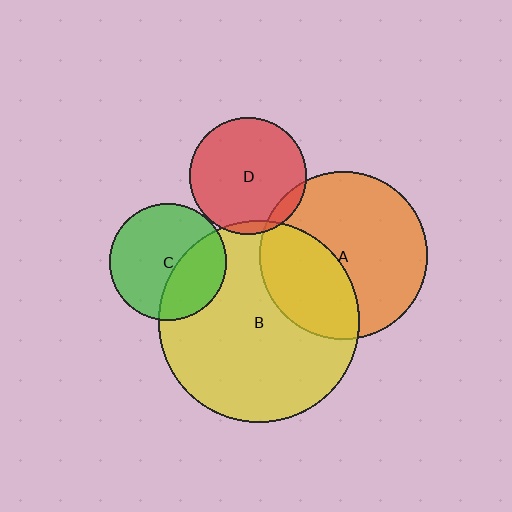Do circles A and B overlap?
Yes.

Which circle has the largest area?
Circle B (yellow).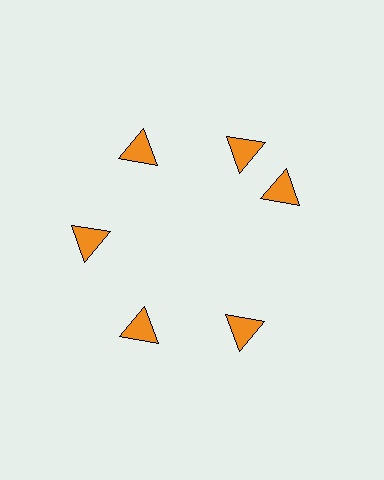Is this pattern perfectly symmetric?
No. The 6 orange triangles are arranged in a ring, but one element near the 3 o'clock position is rotated out of alignment along the ring, breaking the 6-fold rotational symmetry.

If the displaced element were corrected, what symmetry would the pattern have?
It would have 6-fold rotational symmetry — the pattern would map onto itself every 60 degrees.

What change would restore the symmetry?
The symmetry would be restored by rotating it back into even spacing with its neighbors so that all 6 triangles sit at equal angles and equal distance from the center.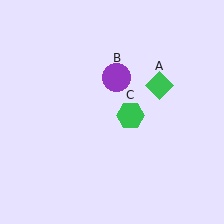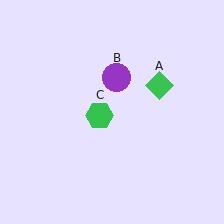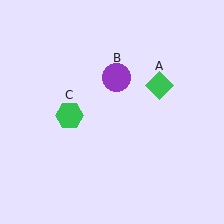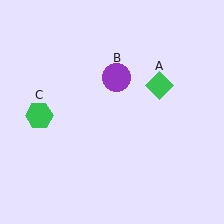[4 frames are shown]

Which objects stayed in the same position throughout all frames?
Green diamond (object A) and purple circle (object B) remained stationary.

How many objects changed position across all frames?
1 object changed position: green hexagon (object C).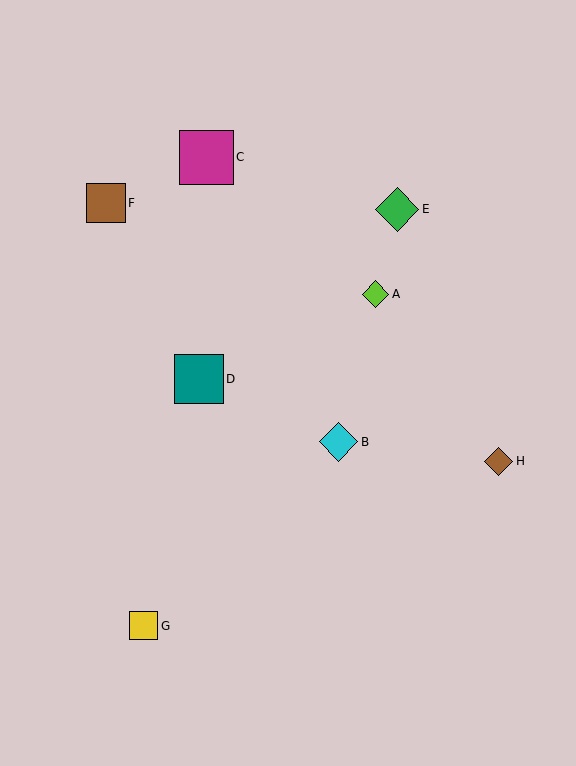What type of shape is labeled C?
Shape C is a magenta square.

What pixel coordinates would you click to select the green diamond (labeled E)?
Click at (397, 209) to select the green diamond E.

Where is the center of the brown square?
The center of the brown square is at (106, 203).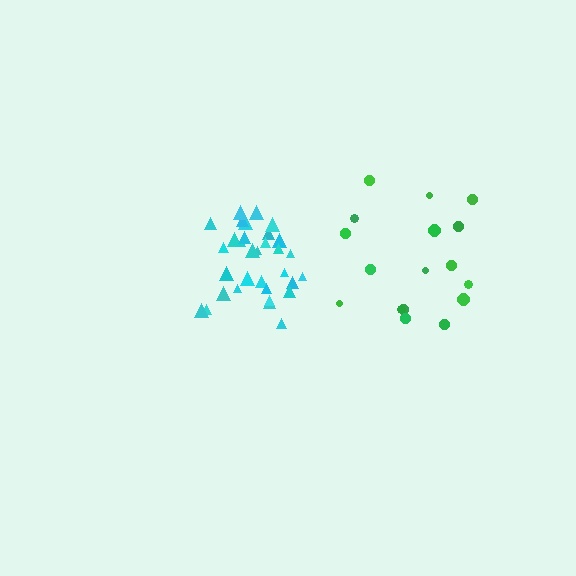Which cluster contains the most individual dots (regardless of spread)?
Cyan (32).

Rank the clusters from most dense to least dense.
cyan, green.